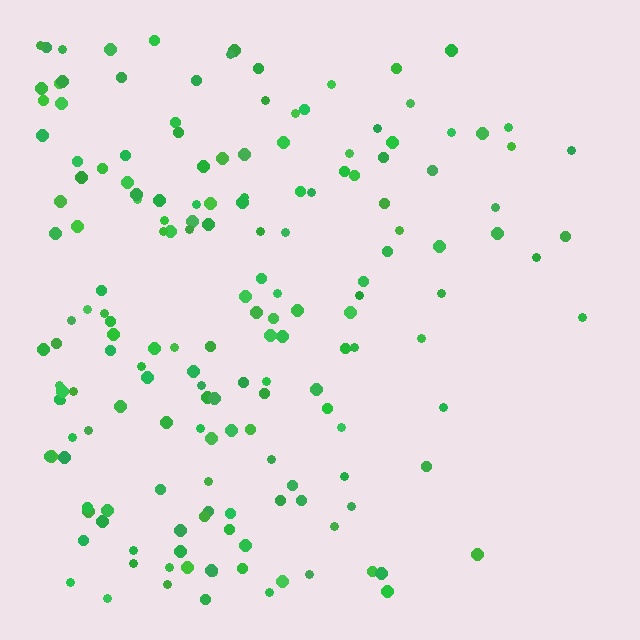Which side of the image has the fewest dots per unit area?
The right.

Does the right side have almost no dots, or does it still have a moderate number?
Still a moderate number, just noticeably fewer than the left.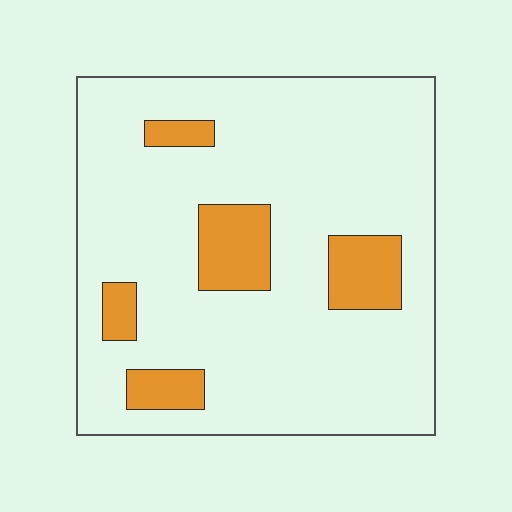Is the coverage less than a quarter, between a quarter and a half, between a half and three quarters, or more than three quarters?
Less than a quarter.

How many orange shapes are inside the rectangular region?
5.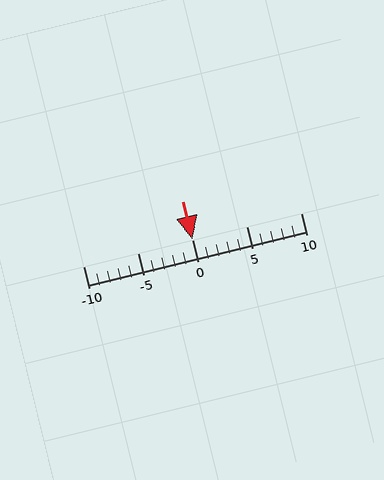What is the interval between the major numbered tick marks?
The major tick marks are spaced 5 units apart.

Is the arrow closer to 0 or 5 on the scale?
The arrow is closer to 0.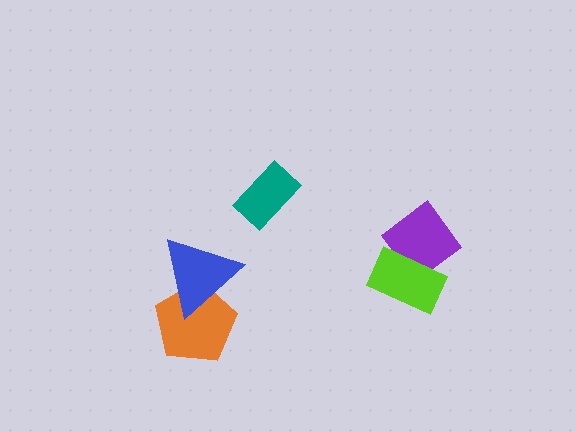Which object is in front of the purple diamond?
The lime rectangle is in front of the purple diamond.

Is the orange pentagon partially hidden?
Yes, it is partially covered by another shape.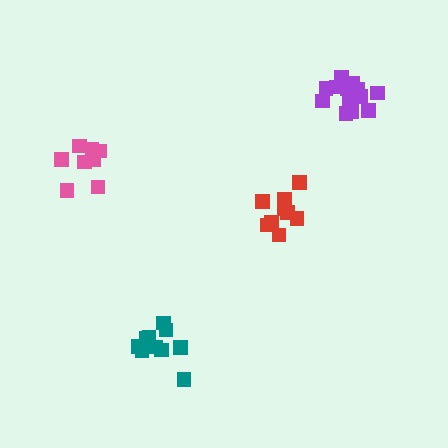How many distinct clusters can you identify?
There are 4 distinct clusters.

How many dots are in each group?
Group 1: 9 dots, Group 2: 8 dots, Group 3: 13 dots, Group 4: 10 dots (40 total).